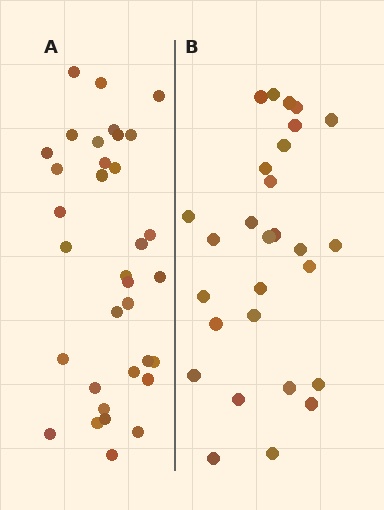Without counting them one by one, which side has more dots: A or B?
Region A (the left region) has more dots.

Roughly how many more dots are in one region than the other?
Region A has about 6 more dots than region B.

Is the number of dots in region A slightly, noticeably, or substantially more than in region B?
Region A has only slightly more — the two regions are fairly close. The ratio is roughly 1.2 to 1.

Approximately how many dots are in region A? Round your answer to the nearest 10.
About 30 dots. (The exact count is 34, which rounds to 30.)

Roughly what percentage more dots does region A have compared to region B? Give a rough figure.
About 20% more.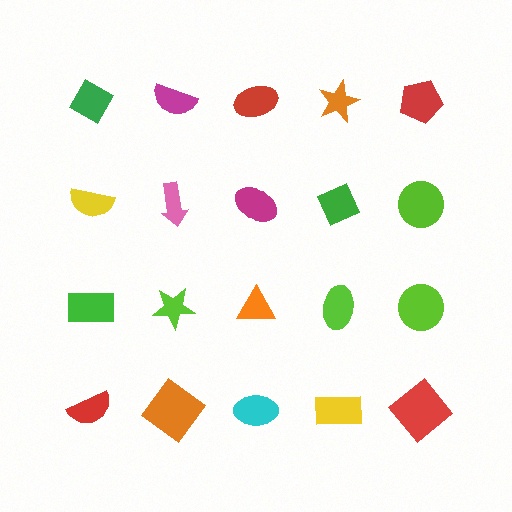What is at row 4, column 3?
A cyan ellipse.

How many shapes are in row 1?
5 shapes.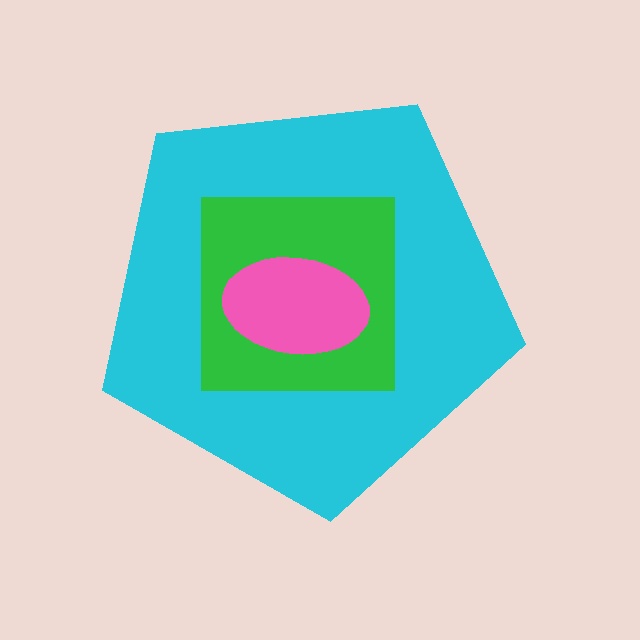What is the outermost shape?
The cyan pentagon.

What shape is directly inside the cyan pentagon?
The green square.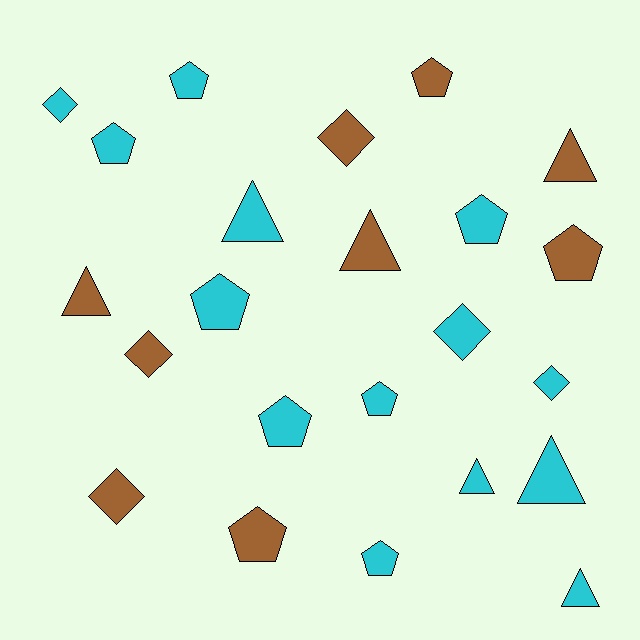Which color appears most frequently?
Cyan, with 14 objects.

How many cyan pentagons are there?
There are 7 cyan pentagons.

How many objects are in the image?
There are 23 objects.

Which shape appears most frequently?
Pentagon, with 10 objects.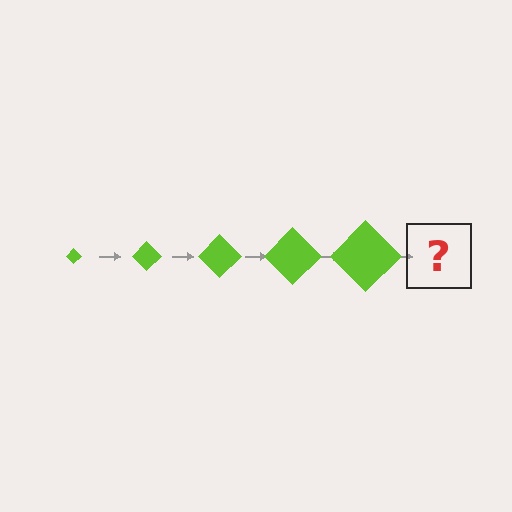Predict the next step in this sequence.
The next step is a lime diamond, larger than the previous one.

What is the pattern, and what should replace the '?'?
The pattern is that the diamond gets progressively larger each step. The '?' should be a lime diamond, larger than the previous one.